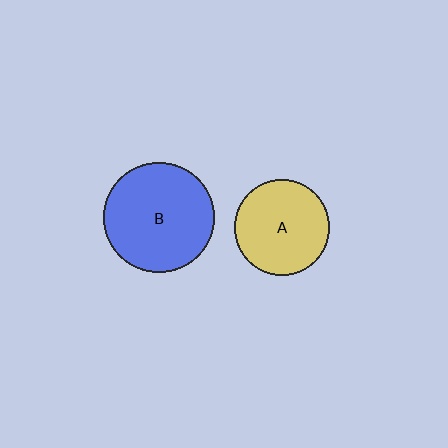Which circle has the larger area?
Circle B (blue).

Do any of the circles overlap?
No, none of the circles overlap.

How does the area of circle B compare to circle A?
Approximately 1.4 times.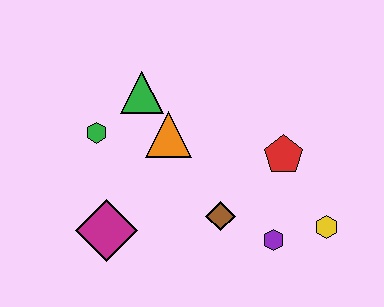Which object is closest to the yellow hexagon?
The purple hexagon is closest to the yellow hexagon.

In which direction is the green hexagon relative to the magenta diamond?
The green hexagon is above the magenta diamond.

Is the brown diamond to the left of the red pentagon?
Yes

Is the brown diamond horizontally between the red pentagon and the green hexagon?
Yes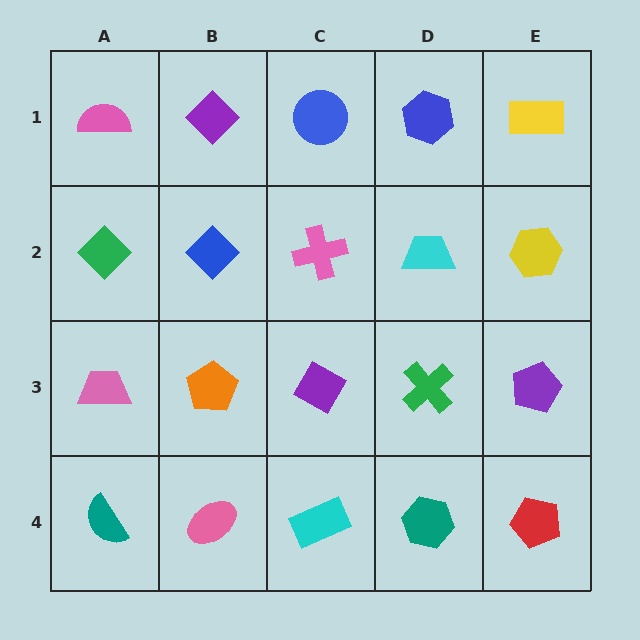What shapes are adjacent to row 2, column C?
A blue circle (row 1, column C), a purple diamond (row 3, column C), a blue diamond (row 2, column B), a cyan trapezoid (row 2, column D).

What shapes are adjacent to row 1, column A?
A green diamond (row 2, column A), a purple diamond (row 1, column B).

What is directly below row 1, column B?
A blue diamond.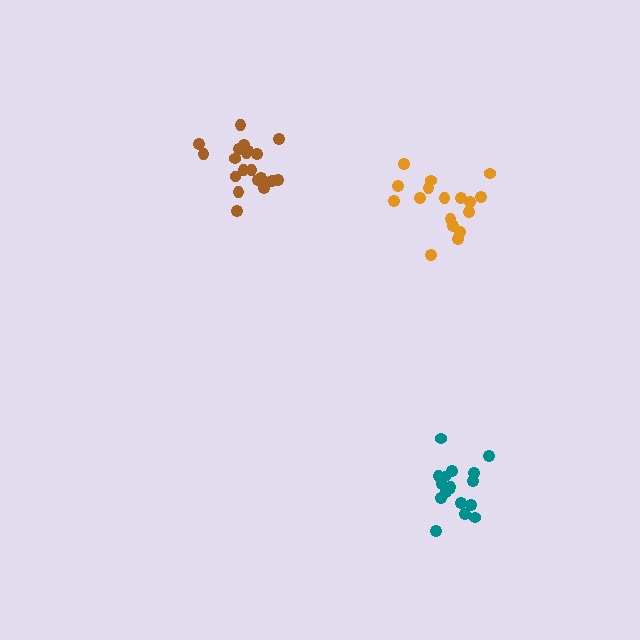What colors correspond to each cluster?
The clusters are colored: orange, teal, brown.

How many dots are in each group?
Group 1: 17 dots, Group 2: 17 dots, Group 3: 20 dots (54 total).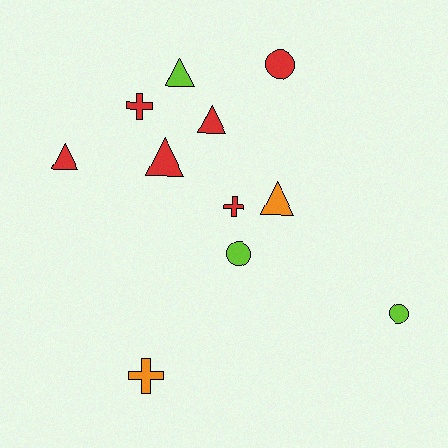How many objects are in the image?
There are 11 objects.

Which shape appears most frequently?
Triangle, with 5 objects.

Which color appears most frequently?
Red, with 6 objects.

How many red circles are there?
There is 1 red circle.